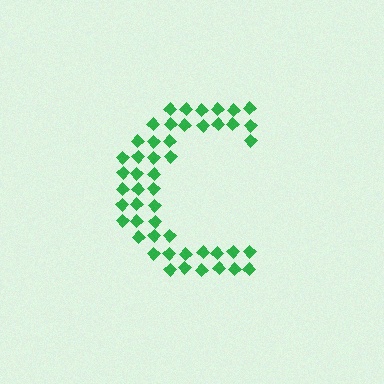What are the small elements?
The small elements are diamonds.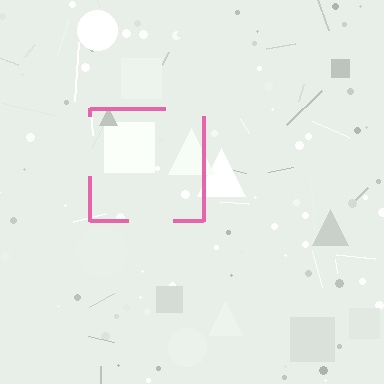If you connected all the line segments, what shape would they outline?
They would outline a square.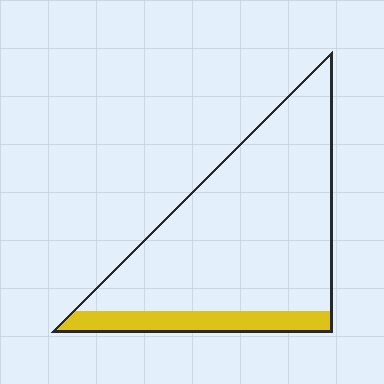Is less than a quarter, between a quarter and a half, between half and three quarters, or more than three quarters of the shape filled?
Less than a quarter.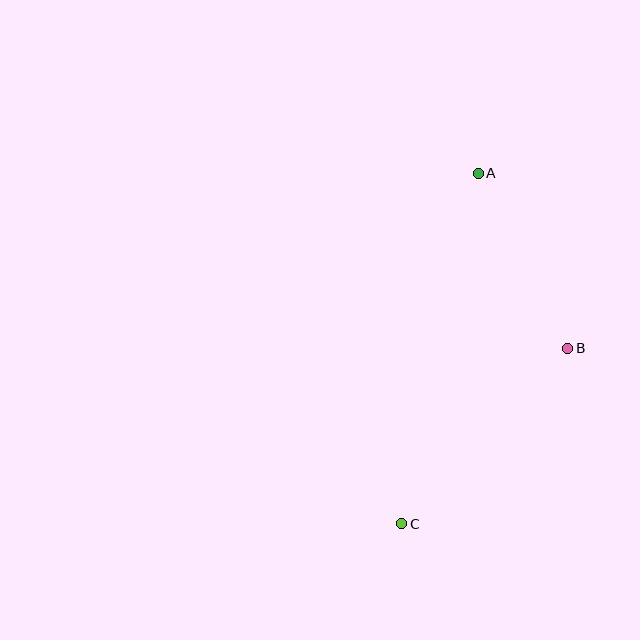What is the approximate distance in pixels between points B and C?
The distance between B and C is approximately 242 pixels.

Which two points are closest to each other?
Points A and B are closest to each other.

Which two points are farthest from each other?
Points A and C are farthest from each other.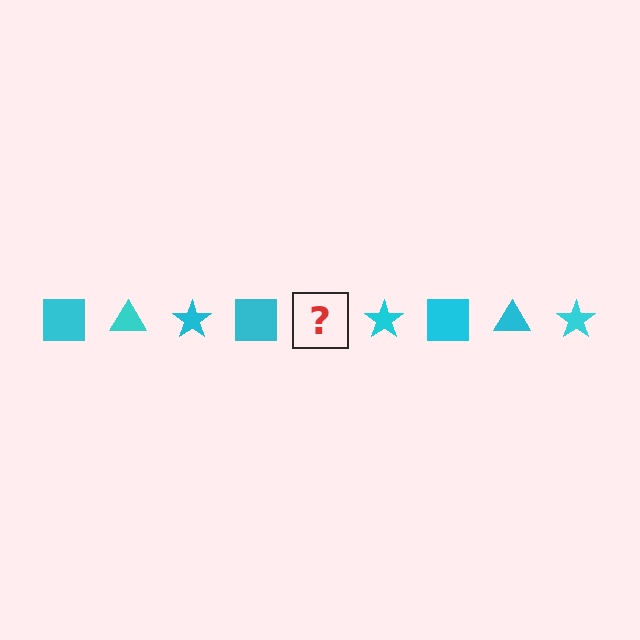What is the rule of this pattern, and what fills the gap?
The rule is that the pattern cycles through square, triangle, star shapes in cyan. The gap should be filled with a cyan triangle.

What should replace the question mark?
The question mark should be replaced with a cyan triangle.